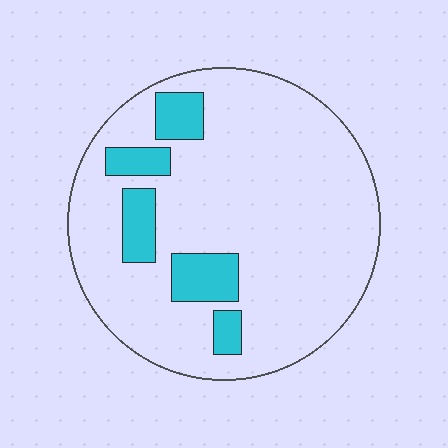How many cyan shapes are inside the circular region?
5.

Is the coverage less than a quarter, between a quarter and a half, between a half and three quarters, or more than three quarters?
Less than a quarter.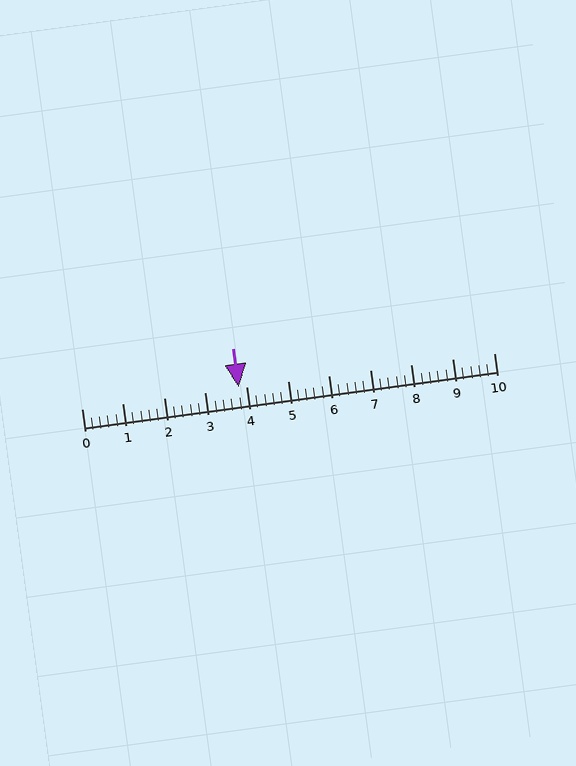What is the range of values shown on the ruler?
The ruler shows values from 0 to 10.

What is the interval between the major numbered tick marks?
The major tick marks are spaced 1 units apart.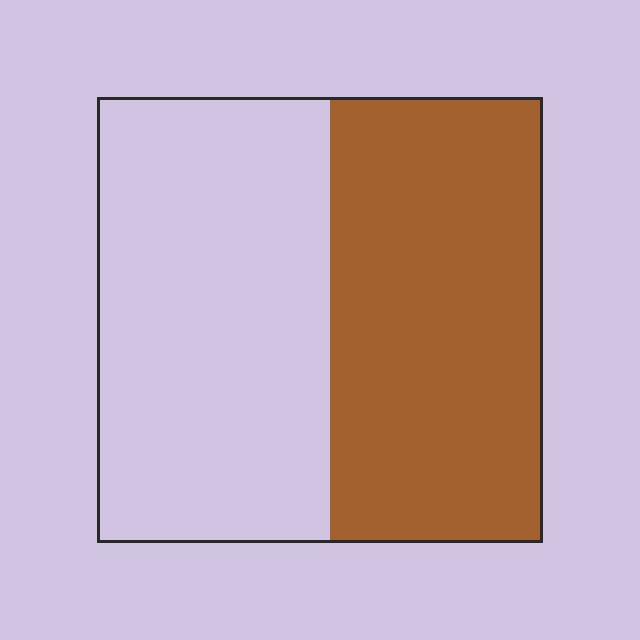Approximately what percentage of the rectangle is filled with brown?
Approximately 50%.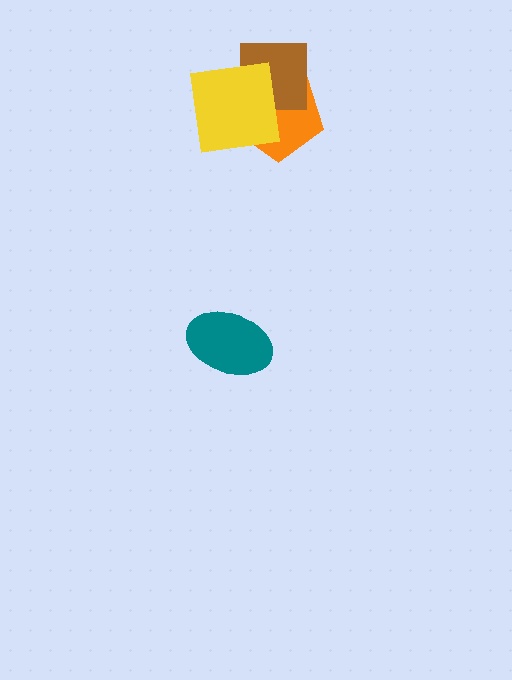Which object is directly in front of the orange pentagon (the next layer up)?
The brown square is directly in front of the orange pentagon.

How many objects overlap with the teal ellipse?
0 objects overlap with the teal ellipse.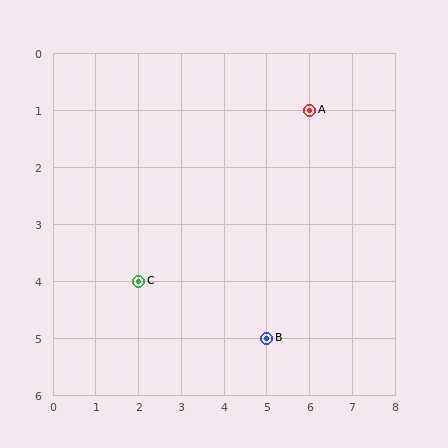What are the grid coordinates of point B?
Point B is at grid coordinates (5, 5).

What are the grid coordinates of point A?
Point A is at grid coordinates (6, 1).